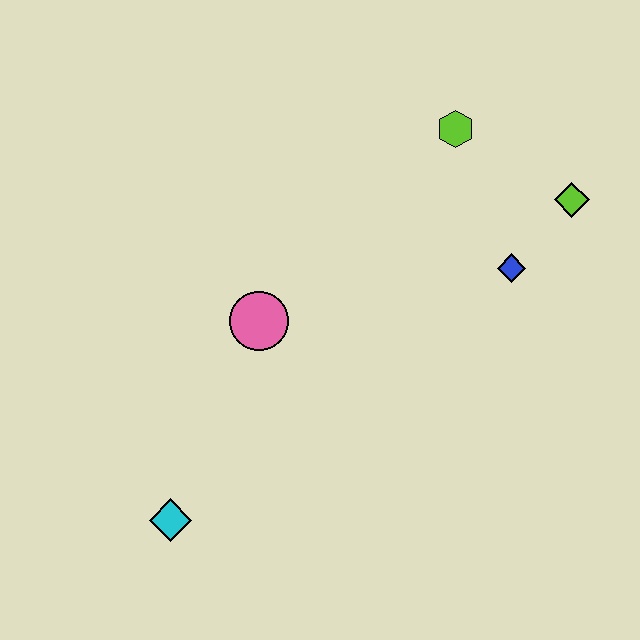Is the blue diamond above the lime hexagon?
No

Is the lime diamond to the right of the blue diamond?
Yes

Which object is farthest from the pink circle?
The lime diamond is farthest from the pink circle.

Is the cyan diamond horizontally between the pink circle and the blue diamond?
No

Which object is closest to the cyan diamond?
The pink circle is closest to the cyan diamond.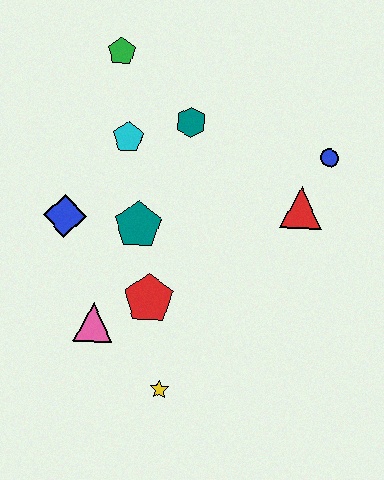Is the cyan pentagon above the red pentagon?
Yes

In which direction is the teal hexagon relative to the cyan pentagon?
The teal hexagon is to the right of the cyan pentagon.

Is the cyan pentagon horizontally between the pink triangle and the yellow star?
Yes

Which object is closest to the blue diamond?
The teal pentagon is closest to the blue diamond.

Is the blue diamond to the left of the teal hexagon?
Yes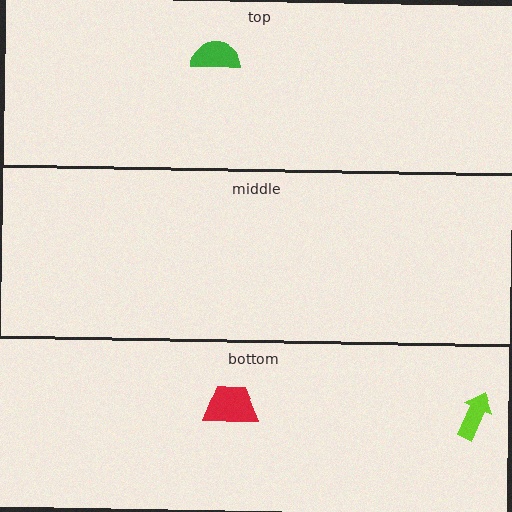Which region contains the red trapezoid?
The bottom region.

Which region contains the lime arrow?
The bottom region.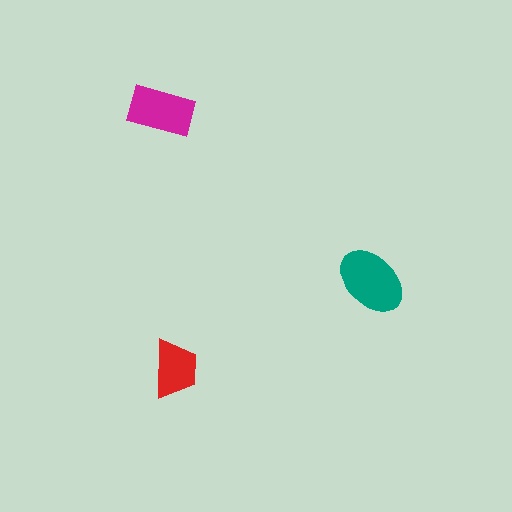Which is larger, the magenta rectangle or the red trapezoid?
The magenta rectangle.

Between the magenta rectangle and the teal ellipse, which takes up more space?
The teal ellipse.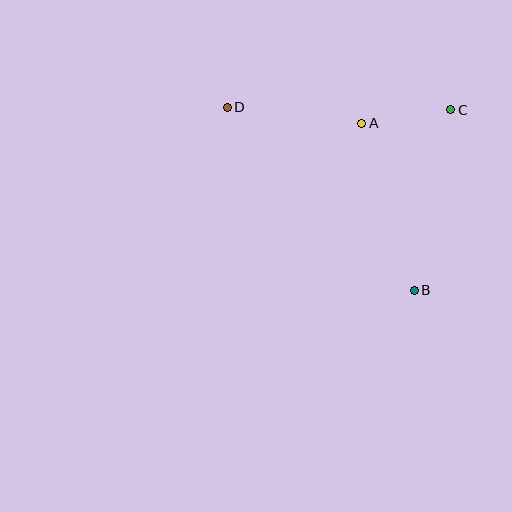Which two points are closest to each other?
Points A and C are closest to each other.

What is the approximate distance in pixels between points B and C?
The distance between B and C is approximately 184 pixels.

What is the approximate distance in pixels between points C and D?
The distance between C and D is approximately 224 pixels.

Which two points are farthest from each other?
Points B and D are farthest from each other.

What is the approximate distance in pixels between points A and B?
The distance between A and B is approximately 175 pixels.